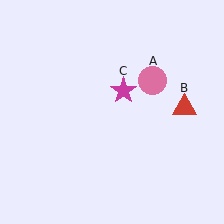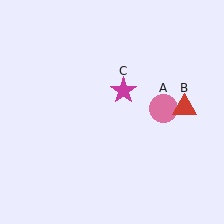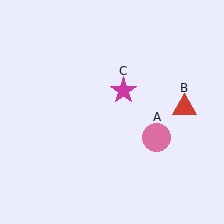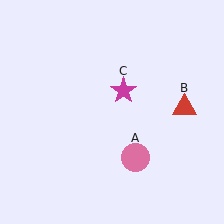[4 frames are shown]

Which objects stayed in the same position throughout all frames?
Red triangle (object B) and magenta star (object C) remained stationary.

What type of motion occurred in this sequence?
The pink circle (object A) rotated clockwise around the center of the scene.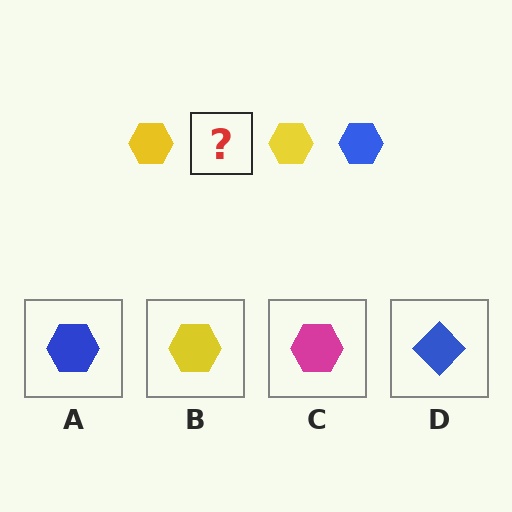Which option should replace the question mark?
Option A.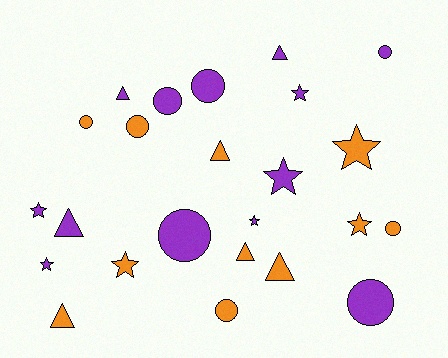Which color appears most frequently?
Purple, with 13 objects.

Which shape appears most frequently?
Circle, with 9 objects.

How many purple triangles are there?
There are 3 purple triangles.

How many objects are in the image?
There are 24 objects.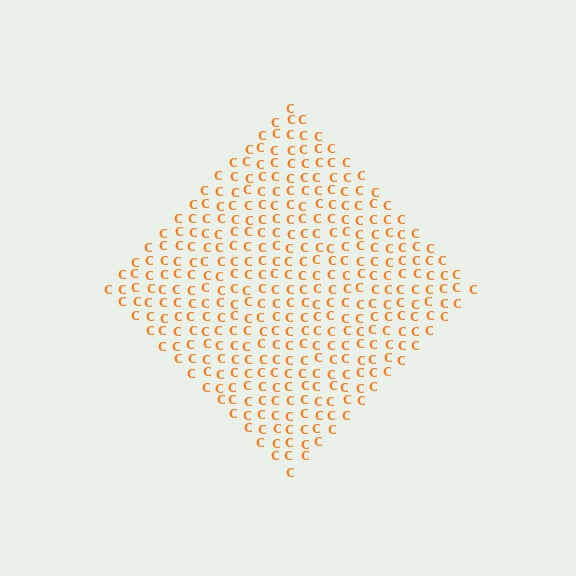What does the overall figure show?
The overall figure shows a diamond.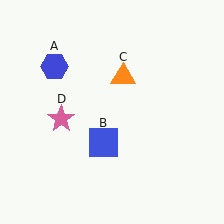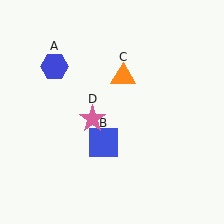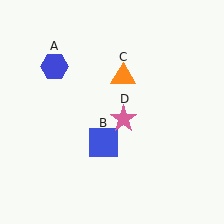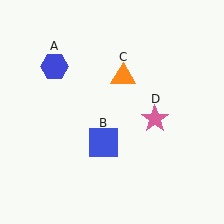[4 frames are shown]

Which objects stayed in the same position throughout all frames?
Blue hexagon (object A) and blue square (object B) and orange triangle (object C) remained stationary.